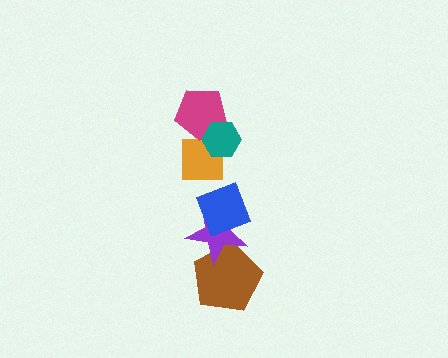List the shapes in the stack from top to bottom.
From top to bottom: the teal hexagon, the magenta pentagon, the orange square, the blue diamond, the purple star, the brown pentagon.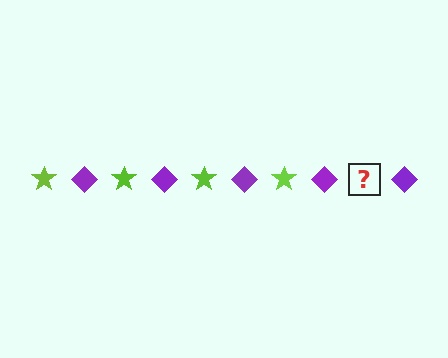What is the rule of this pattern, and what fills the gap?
The rule is that the pattern alternates between lime star and purple diamond. The gap should be filled with a lime star.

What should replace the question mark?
The question mark should be replaced with a lime star.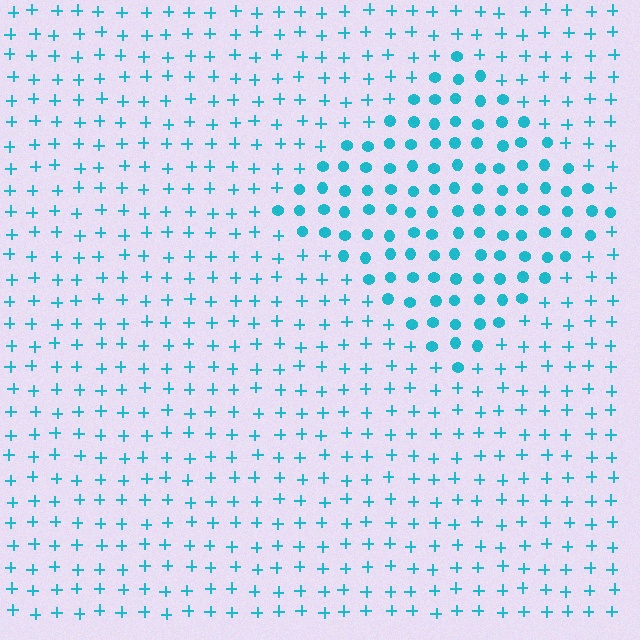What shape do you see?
I see a diamond.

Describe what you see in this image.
The image is filled with small cyan elements arranged in a uniform grid. A diamond-shaped region contains circles, while the surrounding area contains plus signs. The boundary is defined purely by the change in element shape.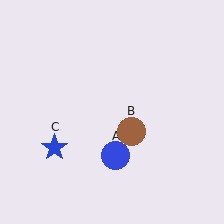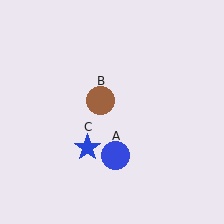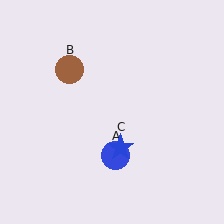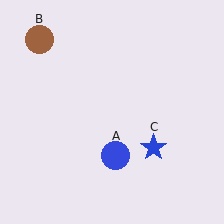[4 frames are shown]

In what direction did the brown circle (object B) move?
The brown circle (object B) moved up and to the left.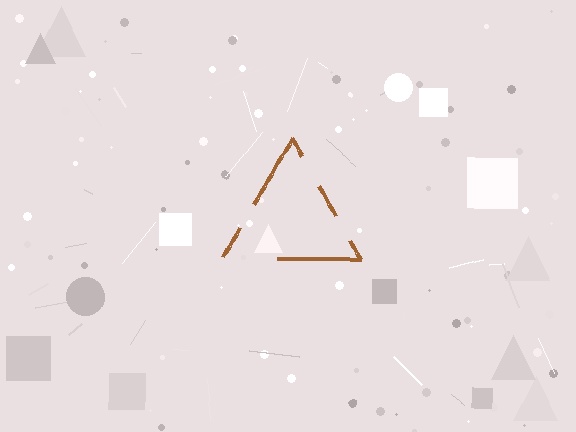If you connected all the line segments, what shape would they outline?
They would outline a triangle.